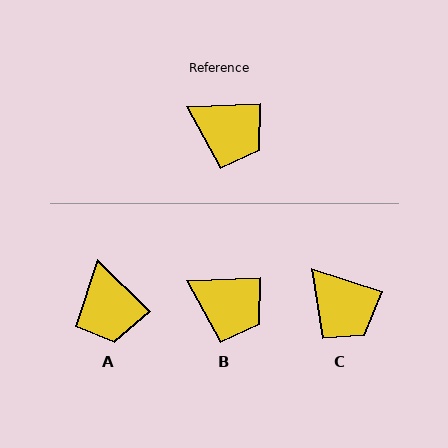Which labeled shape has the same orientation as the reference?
B.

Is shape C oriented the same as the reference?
No, it is off by about 20 degrees.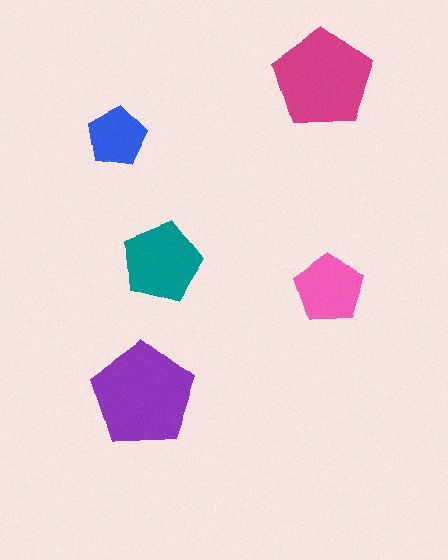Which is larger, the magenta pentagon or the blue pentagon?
The magenta one.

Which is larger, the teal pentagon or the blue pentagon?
The teal one.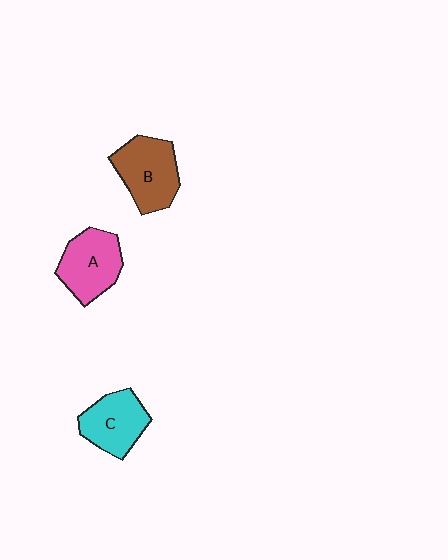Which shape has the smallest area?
Shape C (cyan).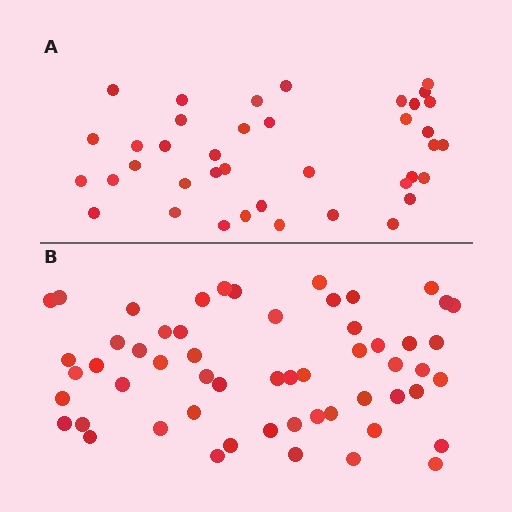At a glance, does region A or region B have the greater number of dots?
Region B (the bottom region) has more dots.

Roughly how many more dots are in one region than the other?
Region B has approximately 15 more dots than region A.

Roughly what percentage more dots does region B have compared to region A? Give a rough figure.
About 45% more.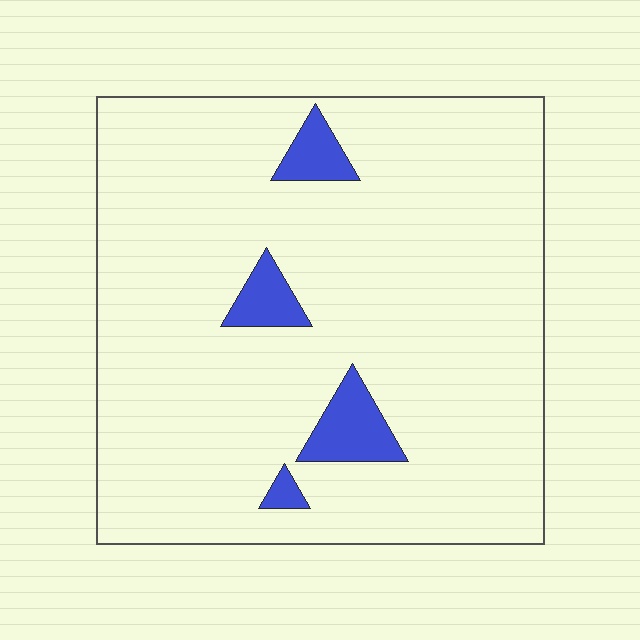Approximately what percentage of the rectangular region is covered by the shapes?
Approximately 5%.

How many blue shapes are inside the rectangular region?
4.